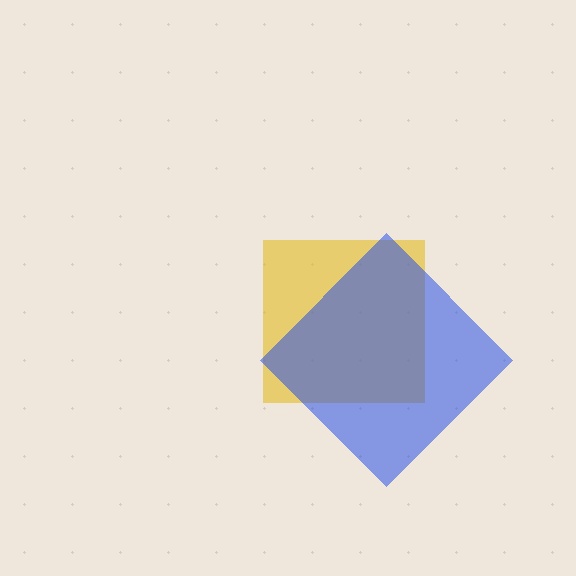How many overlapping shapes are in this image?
There are 2 overlapping shapes in the image.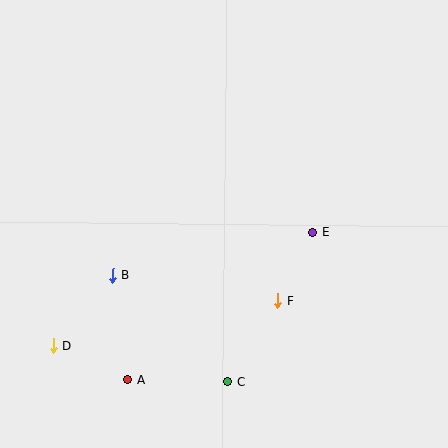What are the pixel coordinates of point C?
Point C is at (228, 382).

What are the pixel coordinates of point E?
Point E is at (313, 232).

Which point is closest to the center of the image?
Point E at (313, 232) is closest to the center.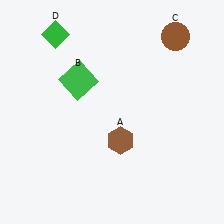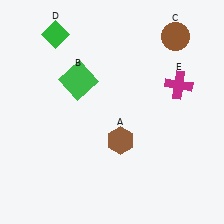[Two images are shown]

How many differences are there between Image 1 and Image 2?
There is 1 difference between the two images.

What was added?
A magenta cross (E) was added in Image 2.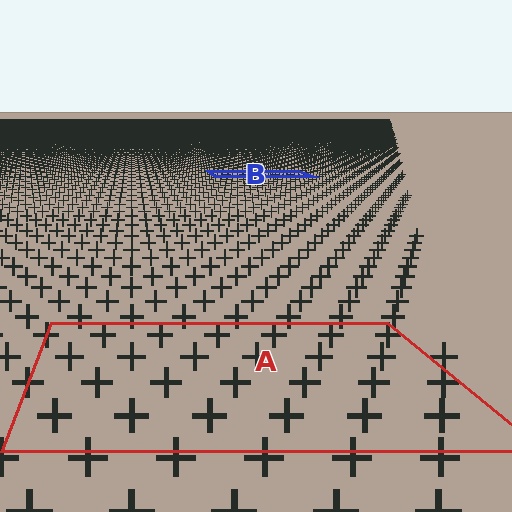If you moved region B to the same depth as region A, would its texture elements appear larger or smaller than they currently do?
They would appear larger. At a closer depth, the same texture elements are projected at a bigger on-screen size.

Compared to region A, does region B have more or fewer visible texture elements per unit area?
Region B has more texture elements per unit area — they are packed more densely because it is farther away.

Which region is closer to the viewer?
Region A is closer. The texture elements there are larger and more spread out.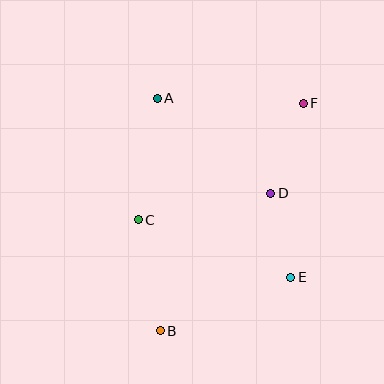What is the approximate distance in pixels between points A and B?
The distance between A and B is approximately 232 pixels.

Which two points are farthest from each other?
Points B and F are farthest from each other.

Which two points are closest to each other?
Points D and E are closest to each other.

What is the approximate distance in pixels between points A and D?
The distance between A and D is approximately 148 pixels.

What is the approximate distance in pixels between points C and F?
The distance between C and F is approximately 202 pixels.